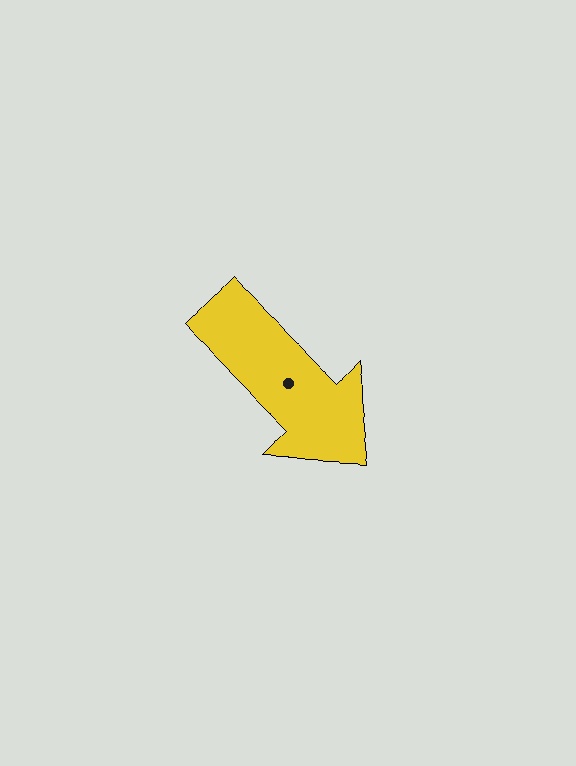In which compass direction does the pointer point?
Southeast.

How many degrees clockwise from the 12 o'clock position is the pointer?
Approximately 134 degrees.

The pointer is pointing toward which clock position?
Roughly 4 o'clock.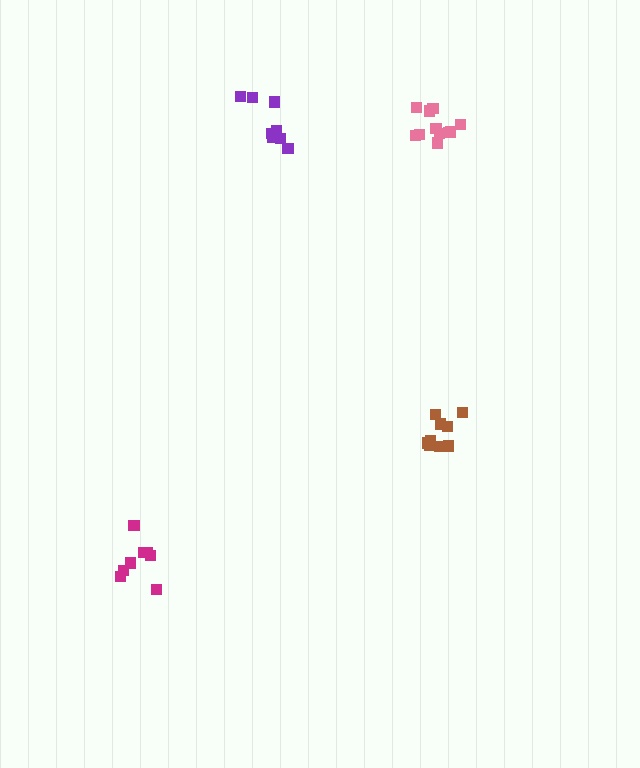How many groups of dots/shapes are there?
There are 4 groups.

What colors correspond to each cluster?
The clusters are colored: purple, brown, pink, magenta.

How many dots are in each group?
Group 1: 8 dots, Group 2: 10 dots, Group 3: 11 dots, Group 4: 9 dots (38 total).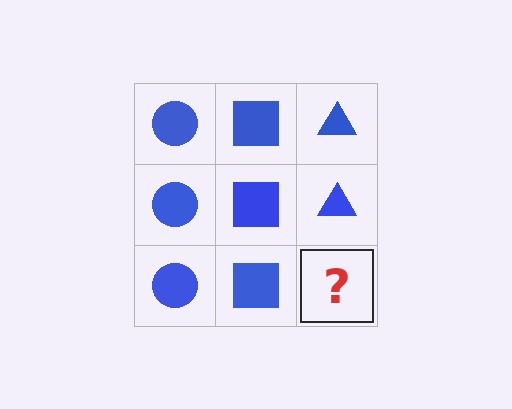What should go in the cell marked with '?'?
The missing cell should contain a blue triangle.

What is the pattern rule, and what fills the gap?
The rule is that each column has a consistent shape. The gap should be filled with a blue triangle.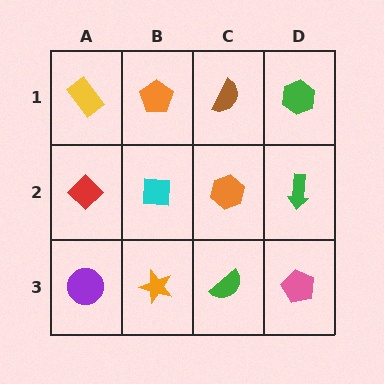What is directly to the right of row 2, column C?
A green arrow.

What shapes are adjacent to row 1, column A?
A red diamond (row 2, column A), an orange pentagon (row 1, column B).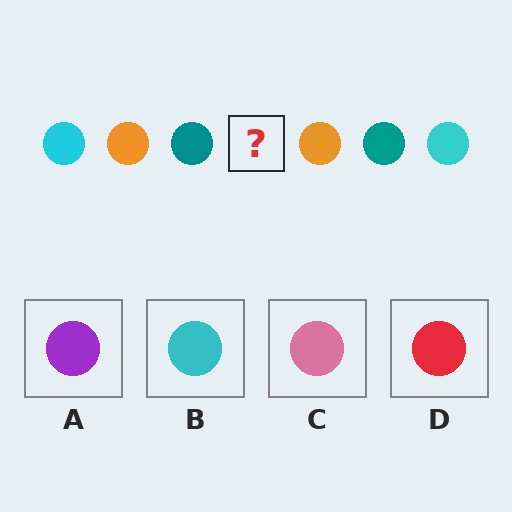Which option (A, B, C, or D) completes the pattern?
B.